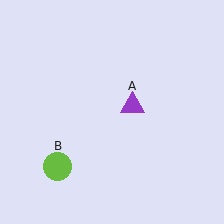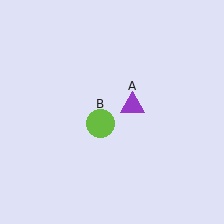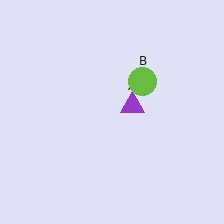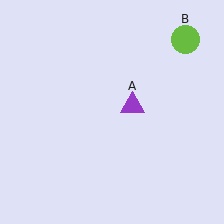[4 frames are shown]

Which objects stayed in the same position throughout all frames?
Purple triangle (object A) remained stationary.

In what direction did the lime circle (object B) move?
The lime circle (object B) moved up and to the right.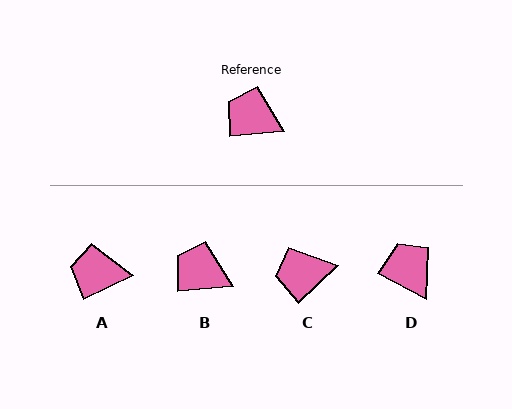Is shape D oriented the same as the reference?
No, it is off by about 34 degrees.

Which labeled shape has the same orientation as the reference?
B.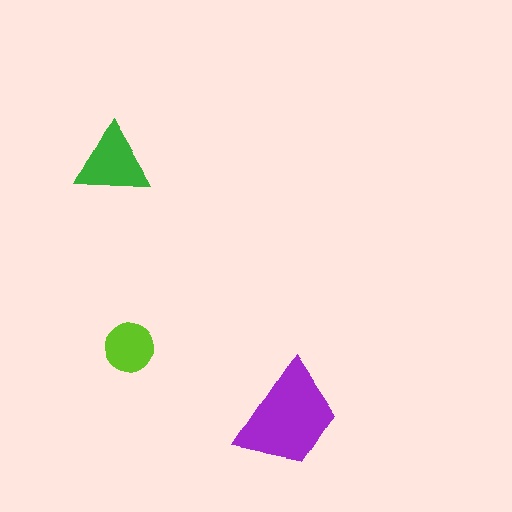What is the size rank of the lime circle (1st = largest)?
3rd.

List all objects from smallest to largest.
The lime circle, the green triangle, the purple trapezoid.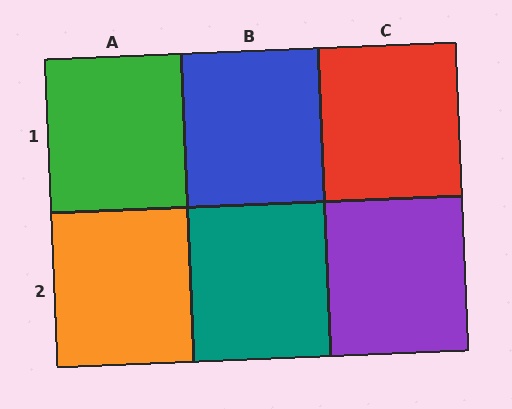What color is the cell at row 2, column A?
Orange.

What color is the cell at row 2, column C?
Purple.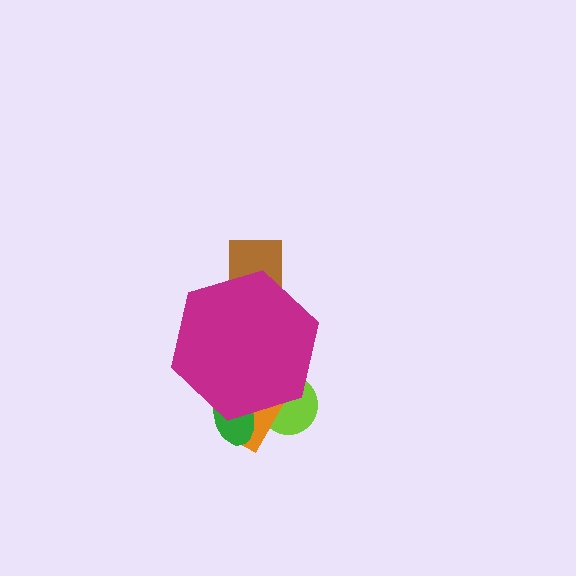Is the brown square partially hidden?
Yes, the brown square is partially hidden behind the magenta hexagon.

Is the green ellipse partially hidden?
Yes, the green ellipse is partially hidden behind the magenta hexagon.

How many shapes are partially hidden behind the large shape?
4 shapes are partially hidden.